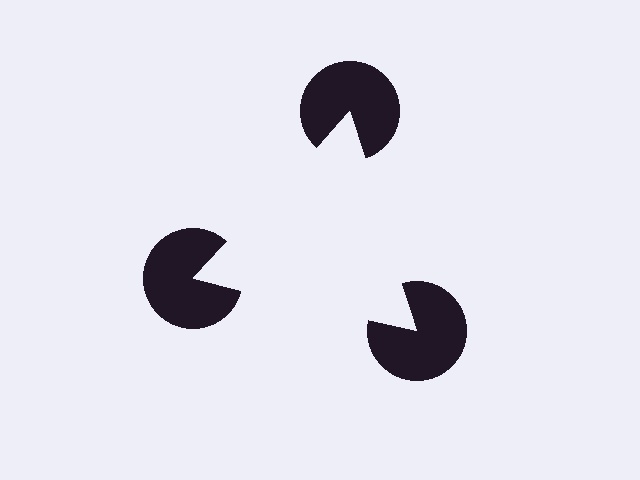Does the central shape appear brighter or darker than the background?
It typically appears slightly brighter than the background, even though no actual brightness change is drawn.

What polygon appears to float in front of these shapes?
An illusory triangle — its edges are inferred from the aligned wedge cuts in the pac-man discs, not physically drawn.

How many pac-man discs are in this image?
There are 3 — one at each vertex of the illusory triangle.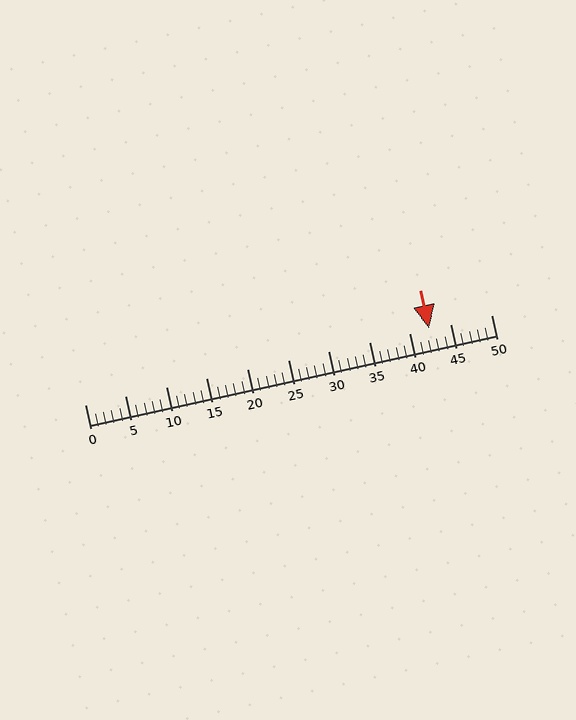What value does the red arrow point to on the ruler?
The red arrow points to approximately 42.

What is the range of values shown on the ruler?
The ruler shows values from 0 to 50.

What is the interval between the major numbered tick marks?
The major tick marks are spaced 5 units apart.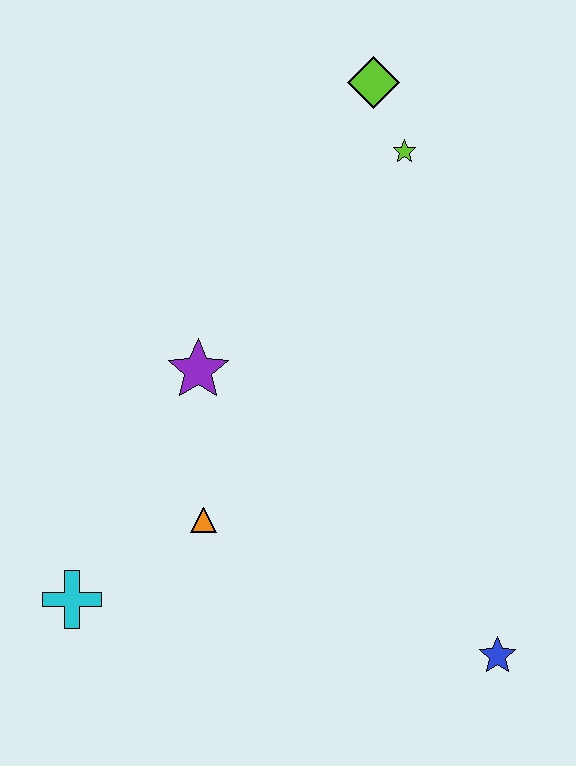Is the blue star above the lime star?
No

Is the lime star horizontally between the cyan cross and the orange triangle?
No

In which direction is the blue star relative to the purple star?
The blue star is to the right of the purple star.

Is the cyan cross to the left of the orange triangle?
Yes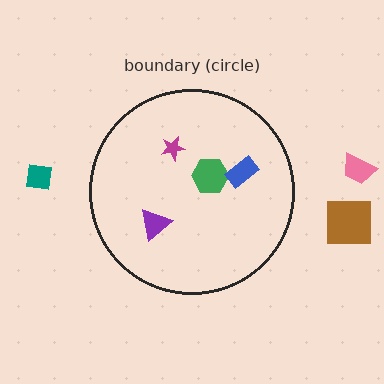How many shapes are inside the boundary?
4 inside, 3 outside.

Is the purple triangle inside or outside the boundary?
Inside.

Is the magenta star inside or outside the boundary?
Inside.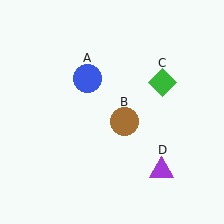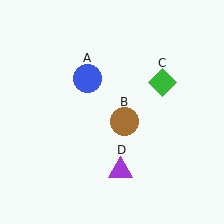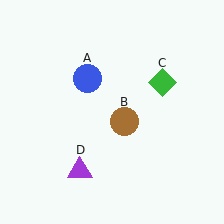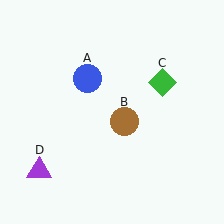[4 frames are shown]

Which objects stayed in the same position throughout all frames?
Blue circle (object A) and brown circle (object B) and green diamond (object C) remained stationary.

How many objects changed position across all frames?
1 object changed position: purple triangle (object D).